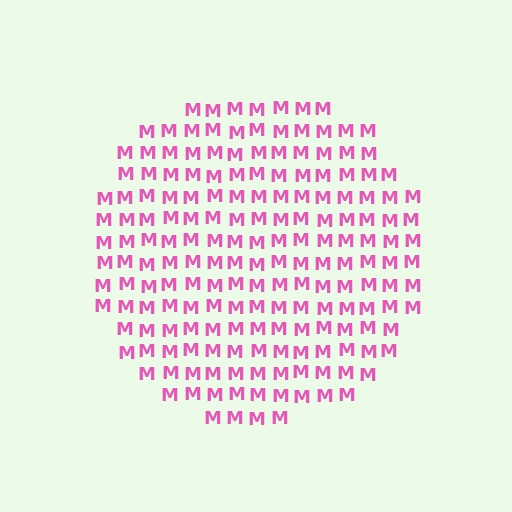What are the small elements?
The small elements are letter M's.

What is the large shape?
The large shape is a circle.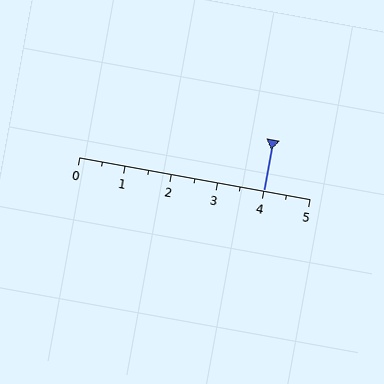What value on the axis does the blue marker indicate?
The marker indicates approximately 4.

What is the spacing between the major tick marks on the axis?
The major ticks are spaced 1 apart.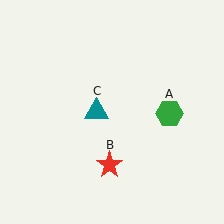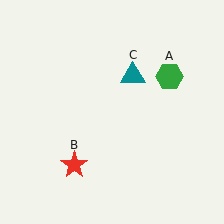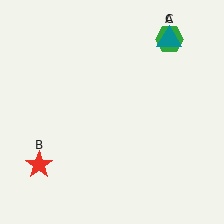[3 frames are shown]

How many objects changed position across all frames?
3 objects changed position: green hexagon (object A), red star (object B), teal triangle (object C).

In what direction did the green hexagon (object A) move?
The green hexagon (object A) moved up.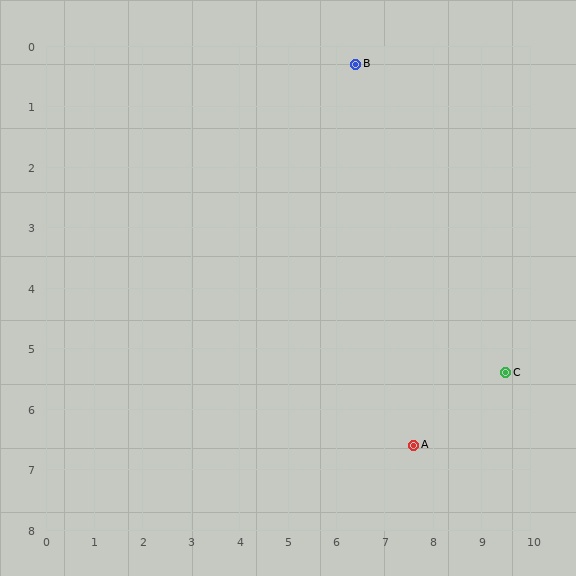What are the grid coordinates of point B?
Point B is at approximately (6.4, 0.3).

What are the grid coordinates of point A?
Point A is at approximately (7.6, 6.6).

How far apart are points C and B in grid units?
Points C and B are about 6.0 grid units apart.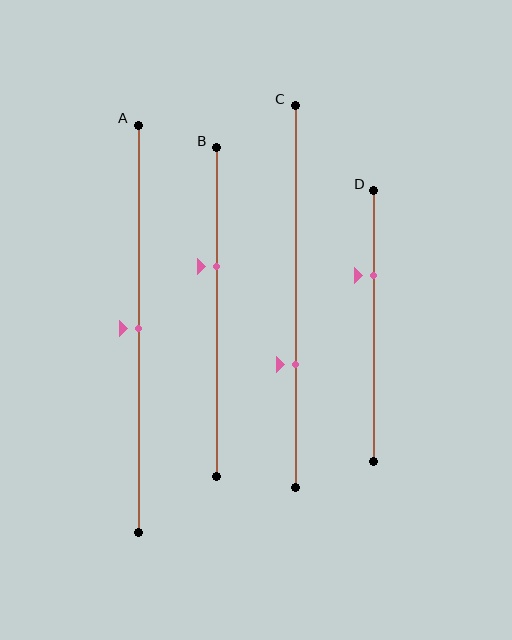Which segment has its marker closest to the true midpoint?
Segment A has its marker closest to the true midpoint.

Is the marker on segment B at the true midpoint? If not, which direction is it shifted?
No, the marker on segment B is shifted upward by about 14% of the segment length.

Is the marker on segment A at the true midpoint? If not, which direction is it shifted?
Yes, the marker on segment A is at the true midpoint.